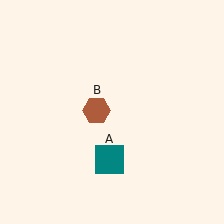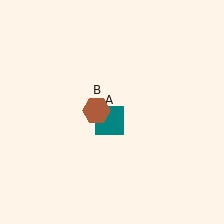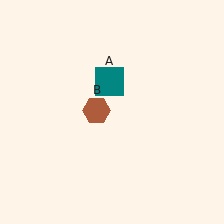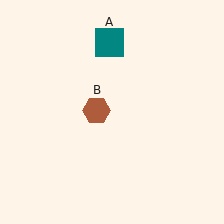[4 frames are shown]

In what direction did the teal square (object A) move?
The teal square (object A) moved up.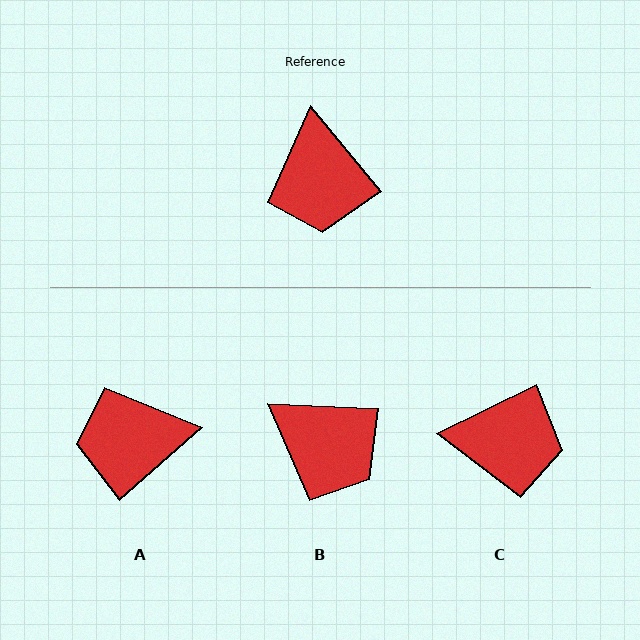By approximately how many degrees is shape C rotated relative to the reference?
Approximately 77 degrees counter-clockwise.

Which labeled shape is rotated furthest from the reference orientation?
A, about 88 degrees away.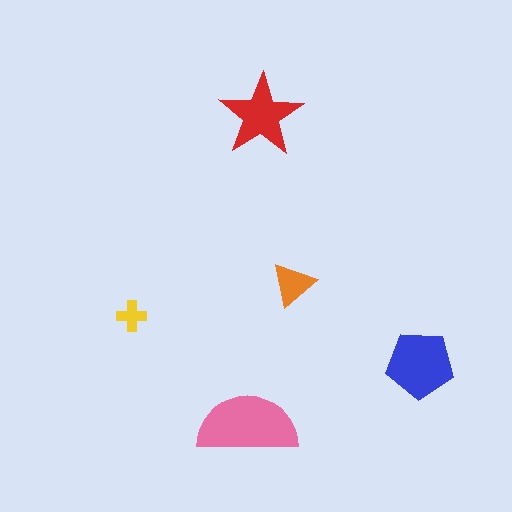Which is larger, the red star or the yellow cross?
The red star.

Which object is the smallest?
The yellow cross.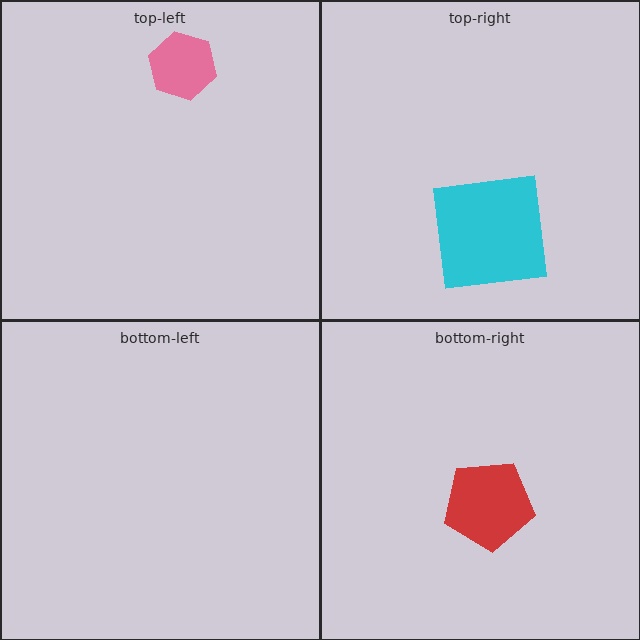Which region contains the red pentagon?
The bottom-right region.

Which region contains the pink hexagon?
The top-left region.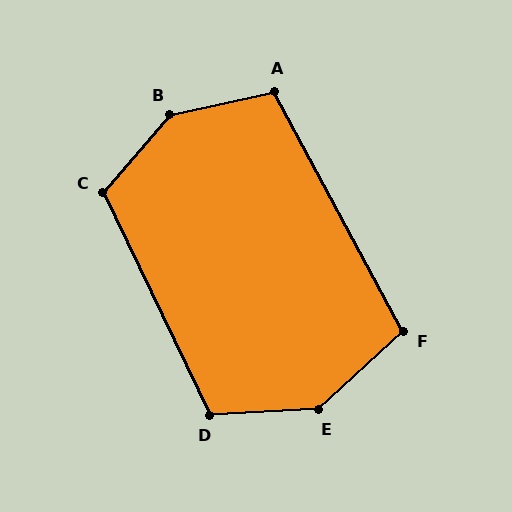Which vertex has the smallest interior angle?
F, at approximately 104 degrees.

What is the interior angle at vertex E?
Approximately 141 degrees (obtuse).